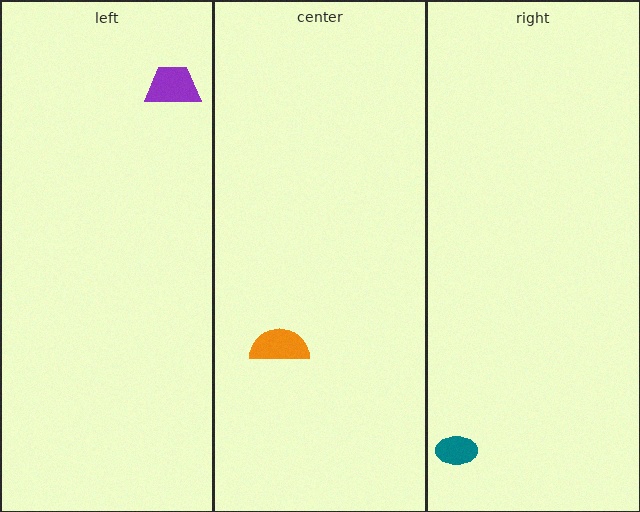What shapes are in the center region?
The orange semicircle.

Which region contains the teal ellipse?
The right region.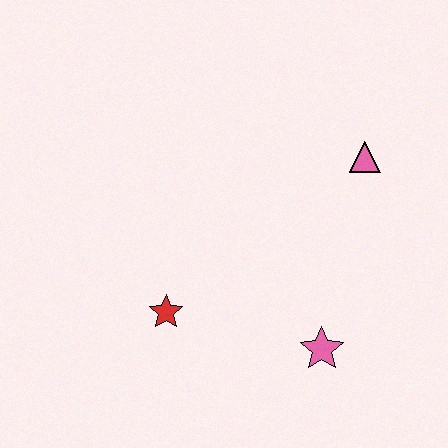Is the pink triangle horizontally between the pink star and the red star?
No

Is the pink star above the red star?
No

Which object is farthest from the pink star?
The pink triangle is farthest from the pink star.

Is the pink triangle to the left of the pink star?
No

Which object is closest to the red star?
The pink star is closest to the red star.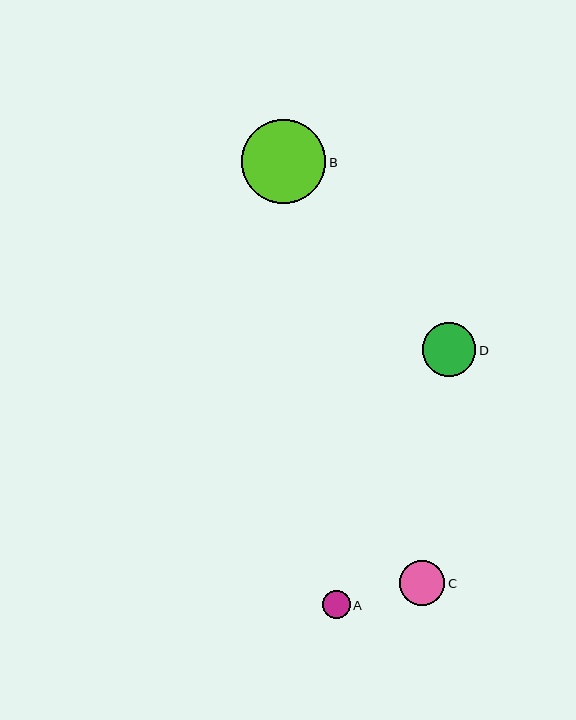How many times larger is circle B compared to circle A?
Circle B is approximately 3.0 times the size of circle A.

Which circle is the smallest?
Circle A is the smallest with a size of approximately 28 pixels.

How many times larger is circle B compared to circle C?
Circle B is approximately 1.9 times the size of circle C.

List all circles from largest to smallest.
From largest to smallest: B, D, C, A.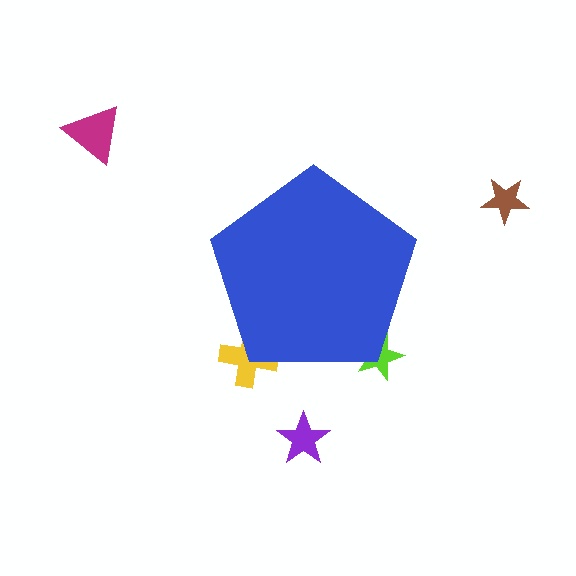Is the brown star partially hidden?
No, the brown star is fully visible.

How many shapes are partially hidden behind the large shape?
2 shapes are partially hidden.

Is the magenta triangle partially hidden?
No, the magenta triangle is fully visible.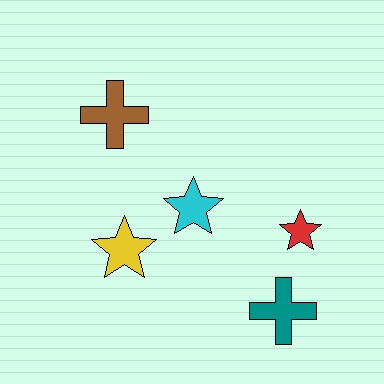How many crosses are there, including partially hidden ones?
There are 2 crosses.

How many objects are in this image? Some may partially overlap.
There are 5 objects.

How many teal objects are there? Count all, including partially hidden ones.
There is 1 teal object.